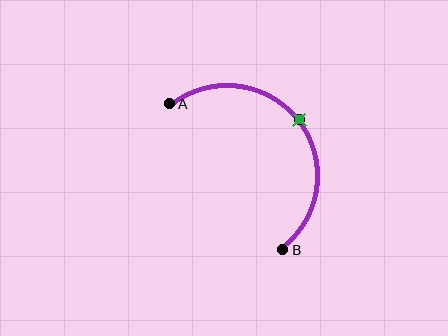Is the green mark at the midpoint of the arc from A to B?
Yes. The green mark lies on the arc at equal arc-length from both A and B — it is the arc midpoint.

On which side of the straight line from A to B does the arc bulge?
The arc bulges above and to the right of the straight line connecting A and B.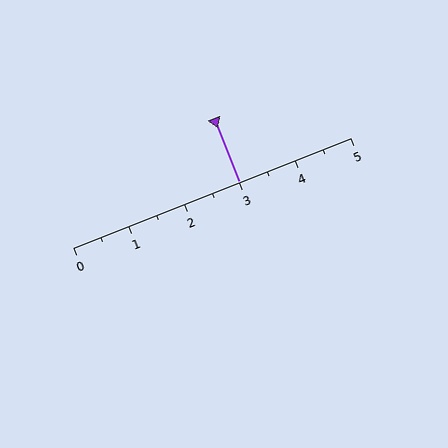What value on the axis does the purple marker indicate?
The marker indicates approximately 3.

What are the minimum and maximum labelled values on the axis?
The axis runs from 0 to 5.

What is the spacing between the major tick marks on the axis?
The major ticks are spaced 1 apart.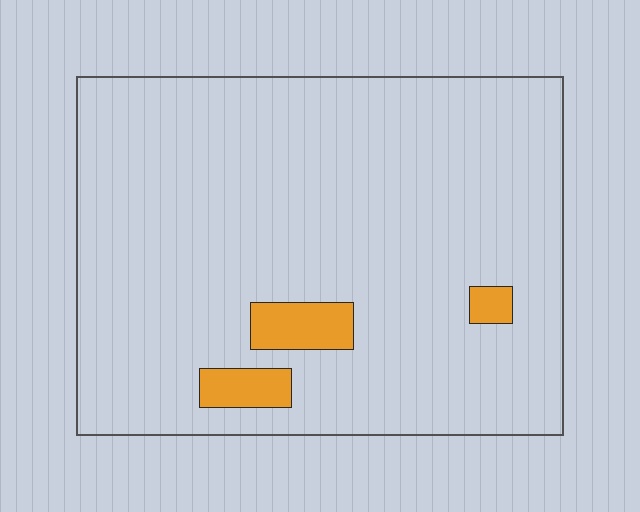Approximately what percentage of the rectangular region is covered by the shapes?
Approximately 5%.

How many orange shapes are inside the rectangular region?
3.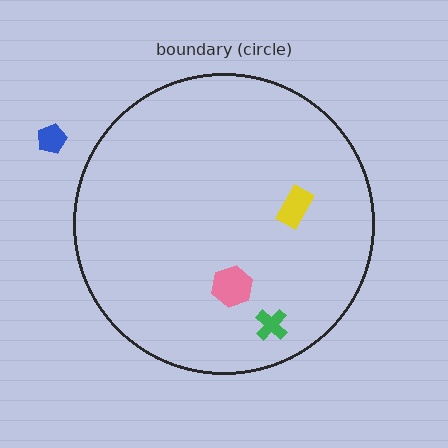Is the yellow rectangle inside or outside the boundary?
Inside.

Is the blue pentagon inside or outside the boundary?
Outside.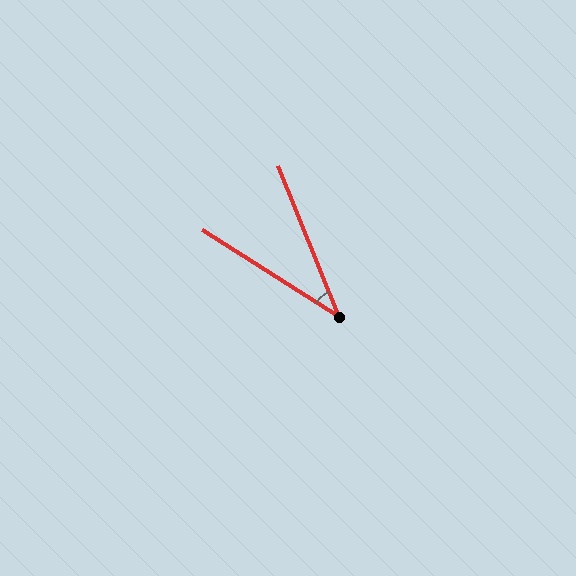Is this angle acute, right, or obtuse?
It is acute.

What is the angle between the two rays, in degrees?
Approximately 36 degrees.